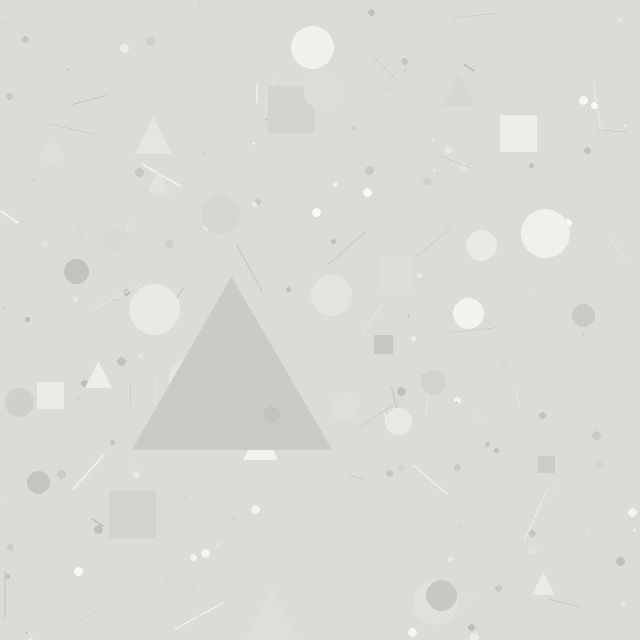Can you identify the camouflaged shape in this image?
The camouflaged shape is a triangle.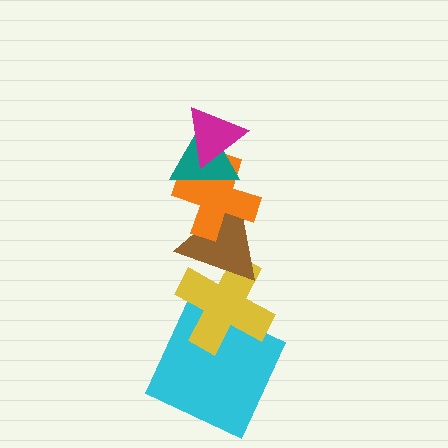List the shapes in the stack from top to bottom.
From top to bottom: the magenta triangle, the teal triangle, the orange cross, the brown triangle, the yellow cross, the cyan square.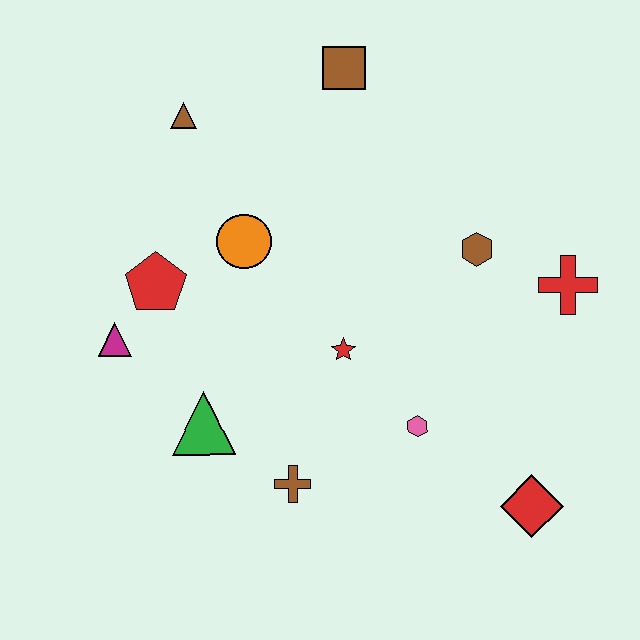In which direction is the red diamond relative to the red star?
The red diamond is to the right of the red star.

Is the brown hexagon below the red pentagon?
No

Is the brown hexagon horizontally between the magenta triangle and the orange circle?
No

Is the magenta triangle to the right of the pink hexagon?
No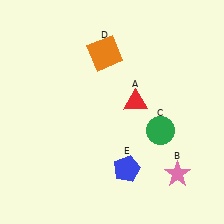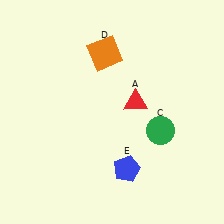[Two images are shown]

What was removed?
The pink star (B) was removed in Image 2.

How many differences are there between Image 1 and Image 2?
There is 1 difference between the two images.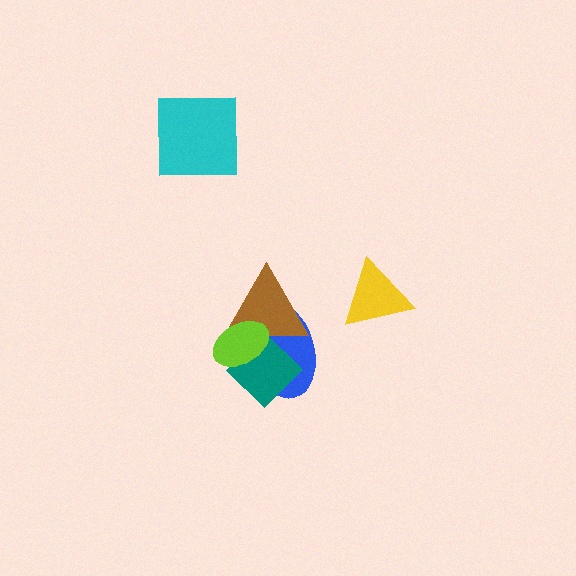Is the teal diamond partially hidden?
Yes, it is partially covered by another shape.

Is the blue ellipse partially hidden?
Yes, it is partially covered by another shape.